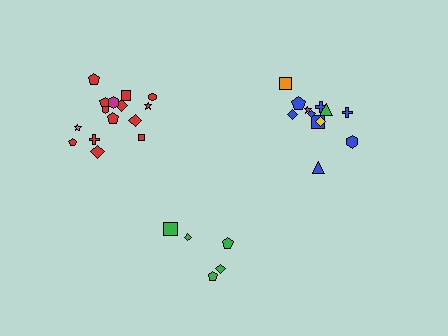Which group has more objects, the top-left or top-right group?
The top-left group.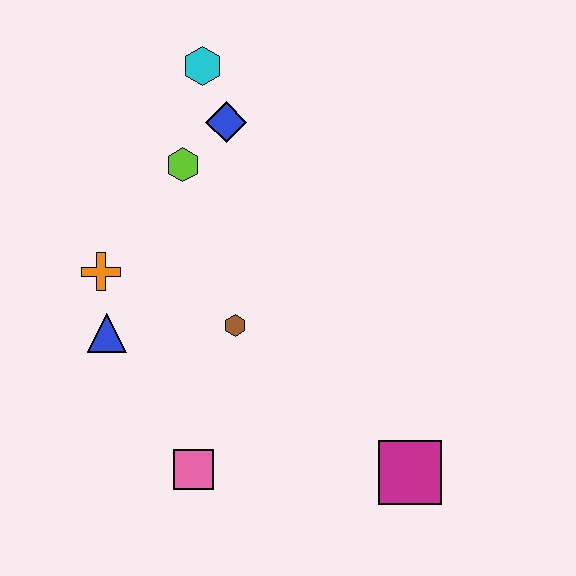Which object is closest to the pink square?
The brown hexagon is closest to the pink square.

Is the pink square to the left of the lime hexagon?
No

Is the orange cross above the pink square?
Yes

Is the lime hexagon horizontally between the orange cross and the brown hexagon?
Yes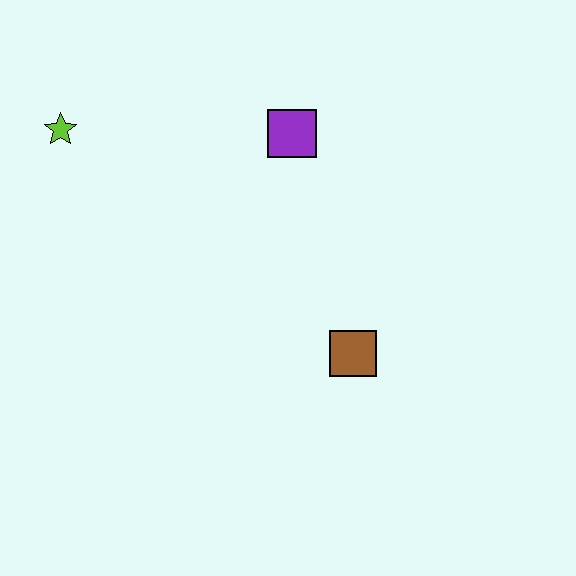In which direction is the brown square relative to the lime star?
The brown square is to the right of the lime star.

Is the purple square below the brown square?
No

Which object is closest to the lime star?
The purple square is closest to the lime star.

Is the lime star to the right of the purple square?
No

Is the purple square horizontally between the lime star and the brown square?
Yes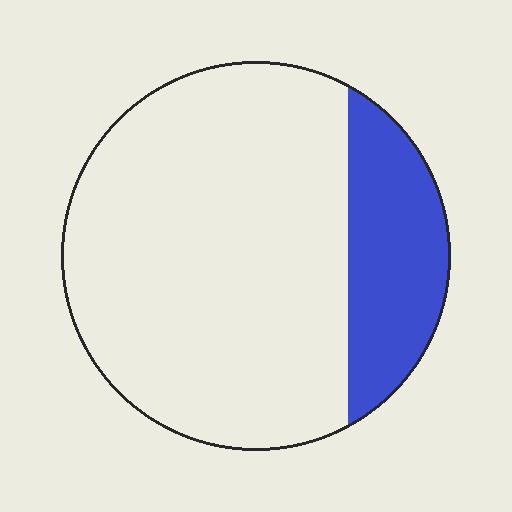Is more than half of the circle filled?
No.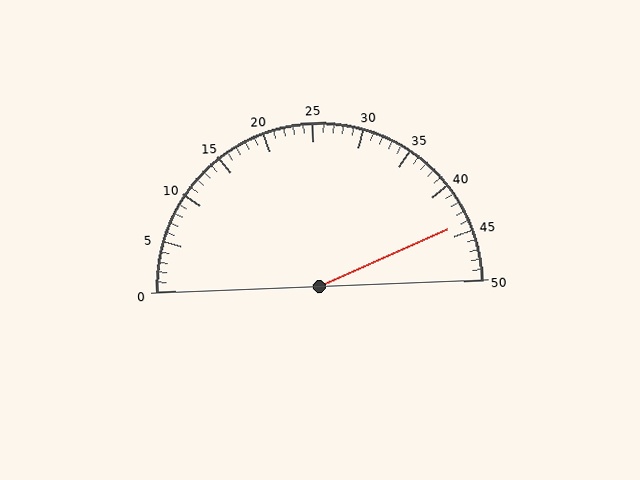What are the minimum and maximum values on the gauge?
The gauge ranges from 0 to 50.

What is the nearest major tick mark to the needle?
The nearest major tick mark is 45.